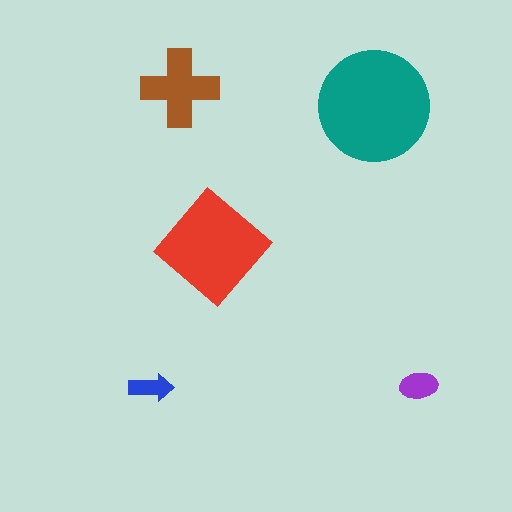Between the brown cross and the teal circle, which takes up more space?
The teal circle.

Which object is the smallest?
The blue arrow.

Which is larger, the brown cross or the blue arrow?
The brown cross.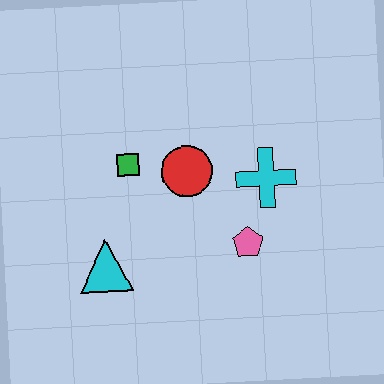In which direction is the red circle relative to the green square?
The red circle is to the right of the green square.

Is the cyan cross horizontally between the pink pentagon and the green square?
No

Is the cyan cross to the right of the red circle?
Yes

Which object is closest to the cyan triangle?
The green square is closest to the cyan triangle.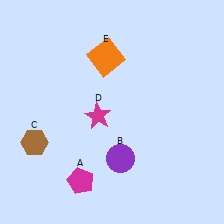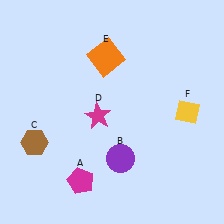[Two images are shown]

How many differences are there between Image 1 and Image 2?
There is 1 difference between the two images.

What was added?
A yellow diamond (F) was added in Image 2.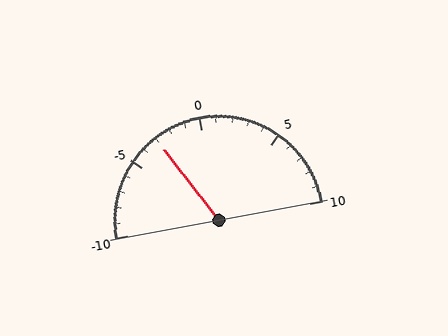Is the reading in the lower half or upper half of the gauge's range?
The reading is in the lower half of the range (-10 to 10).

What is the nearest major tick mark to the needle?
The nearest major tick mark is -5.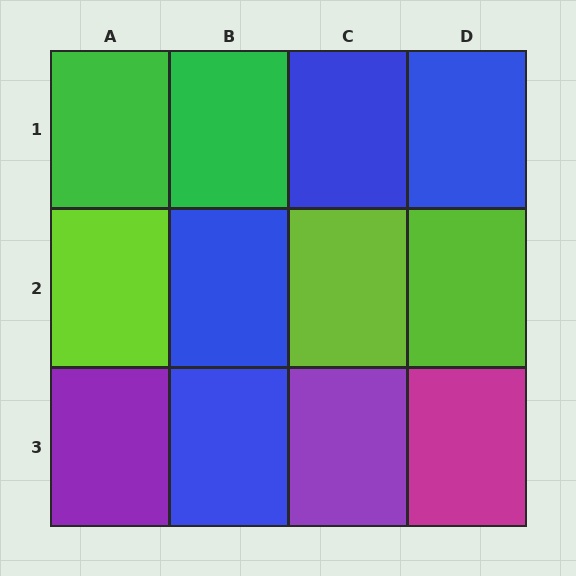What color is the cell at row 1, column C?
Blue.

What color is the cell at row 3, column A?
Purple.